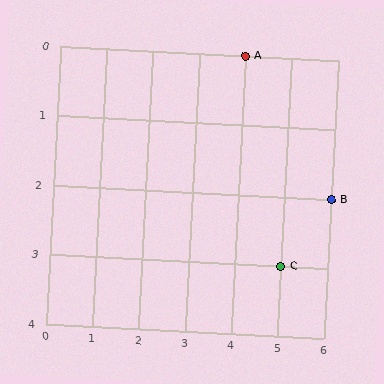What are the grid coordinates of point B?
Point B is at grid coordinates (6, 2).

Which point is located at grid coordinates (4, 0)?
Point A is at (4, 0).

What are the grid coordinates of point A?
Point A is at grid coordinates (4, 0).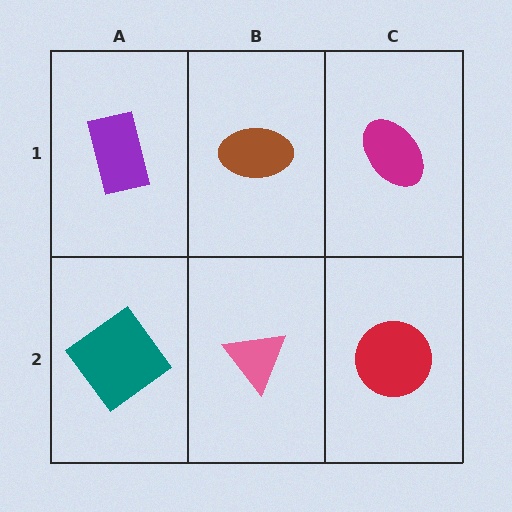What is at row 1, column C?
A magenta ellipse.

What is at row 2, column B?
A pink triangle.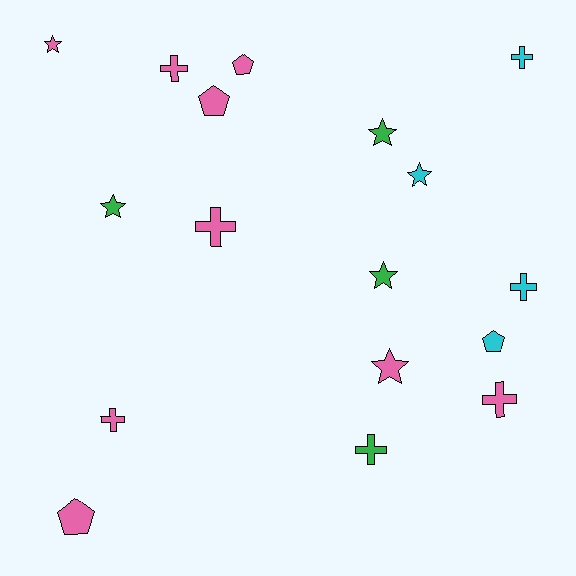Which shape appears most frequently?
Cross, with 7 objects.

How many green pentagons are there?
There are no green pentagons.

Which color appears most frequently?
Pink, with 9 objects.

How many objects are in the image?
There are 17 objects.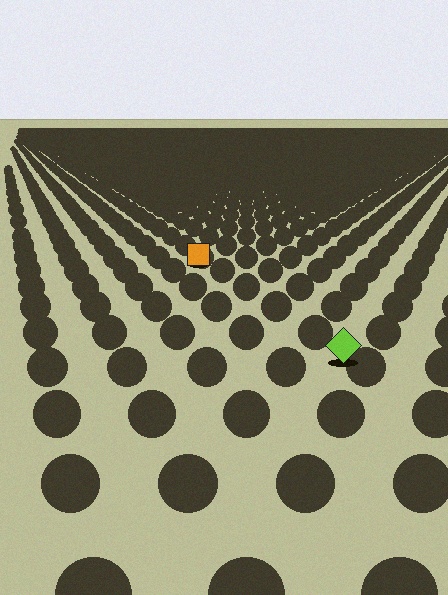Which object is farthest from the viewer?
The orange square is farthest from the viewer. It appears smaller and the ground texture around it is denser.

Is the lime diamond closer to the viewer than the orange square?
Yes. The lime diamond is closer — you can tell from the texture gradient: the ground texture is coarser near it.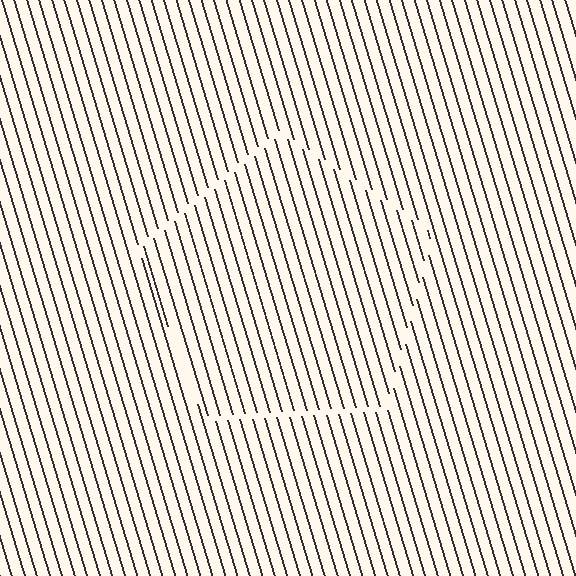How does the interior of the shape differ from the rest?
The interior of the shape contains the same grating, shifted by half a period — the contour is defined by the phase discontinuity where line-ends from the inner and outer gratings abut.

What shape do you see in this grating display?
An illusory pentagon. The interior of the shape contains the same grating, shifted by half a period — the contour is defined by the phase discontinuity where line-ends from the inner and outer gratings abut.